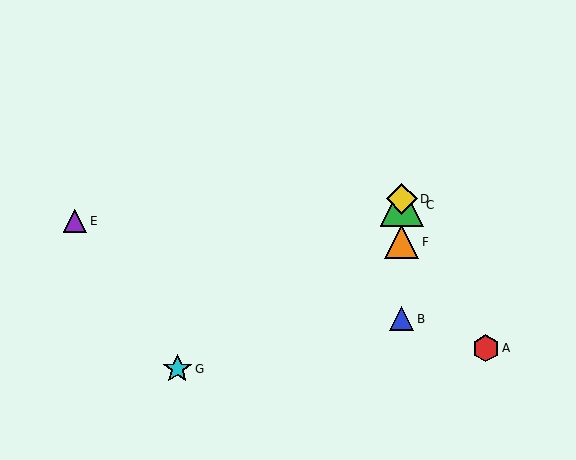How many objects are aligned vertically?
4 objects (B, C, D, F) are aligned vertically.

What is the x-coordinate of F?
Object F is at x≈402.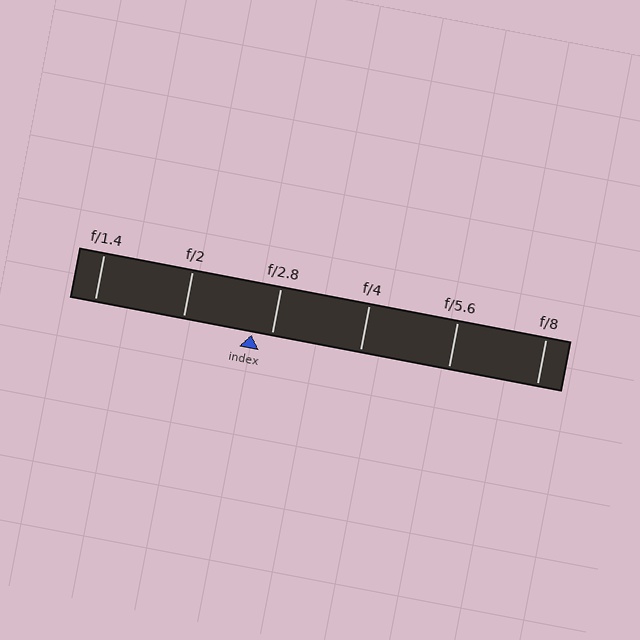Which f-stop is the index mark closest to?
The index mark is closest to f/2.8.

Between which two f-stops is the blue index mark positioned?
The index mark is between f/2 and f/2.8.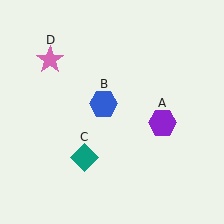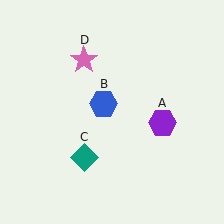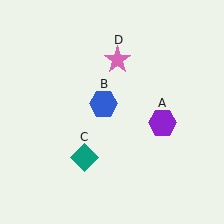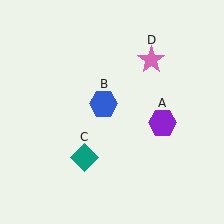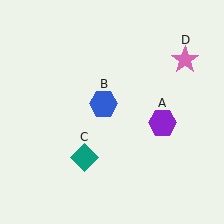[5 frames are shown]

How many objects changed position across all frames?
1 object changed position: pink star (object D).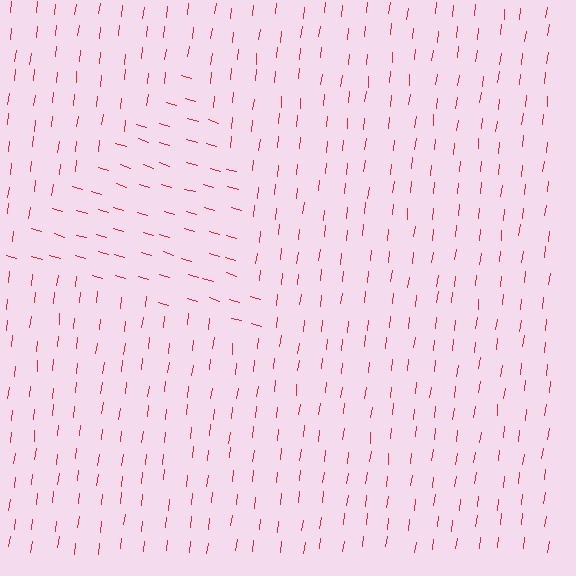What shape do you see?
I see a triangle.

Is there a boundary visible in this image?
Yes, there is a texture boundary formed by a change in line orientation.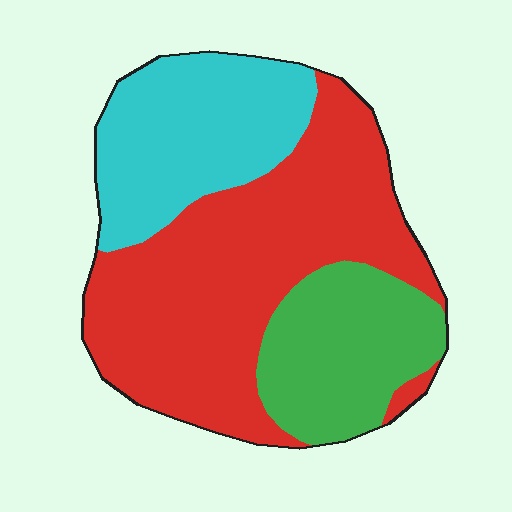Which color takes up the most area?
Red, at roughly 50%.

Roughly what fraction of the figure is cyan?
Cyan covers roughly 25% of the figure.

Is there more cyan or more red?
Red.